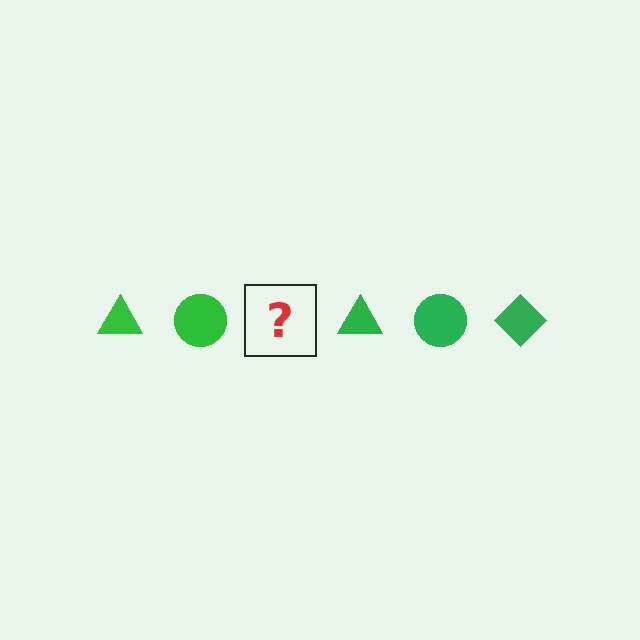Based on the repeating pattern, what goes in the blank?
The blank should be a green diamond.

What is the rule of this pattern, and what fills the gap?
The rule is that the pattern cycles through triangle, circle, diamond shapes in green. The gap should be filled with a green diamond.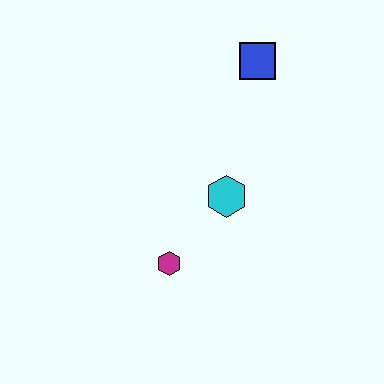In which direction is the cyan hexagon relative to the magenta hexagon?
The cyan hexagon is above the magenta hexagon.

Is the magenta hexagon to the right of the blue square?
No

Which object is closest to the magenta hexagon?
The cyan hexagon is closest to the magenta hexagon.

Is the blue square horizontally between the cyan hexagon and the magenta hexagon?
No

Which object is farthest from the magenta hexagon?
The blue square is farthest from the magenta hexagon.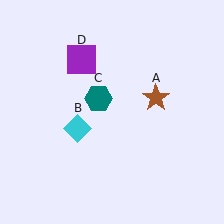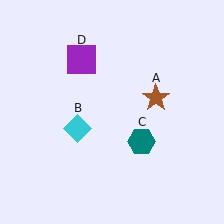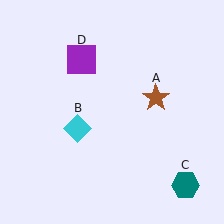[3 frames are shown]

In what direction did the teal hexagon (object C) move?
The teal hexagon (object C) moved down and to the right.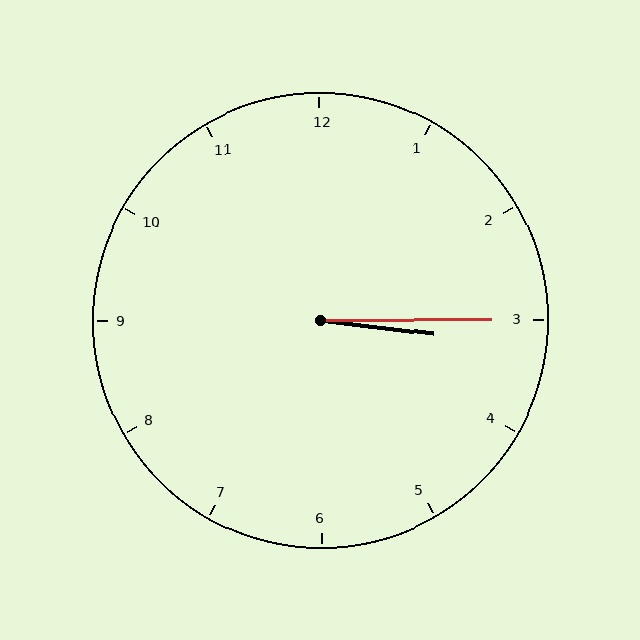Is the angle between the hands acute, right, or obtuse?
It is acute.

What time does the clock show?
3:15.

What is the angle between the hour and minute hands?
Approximately 8 degrees.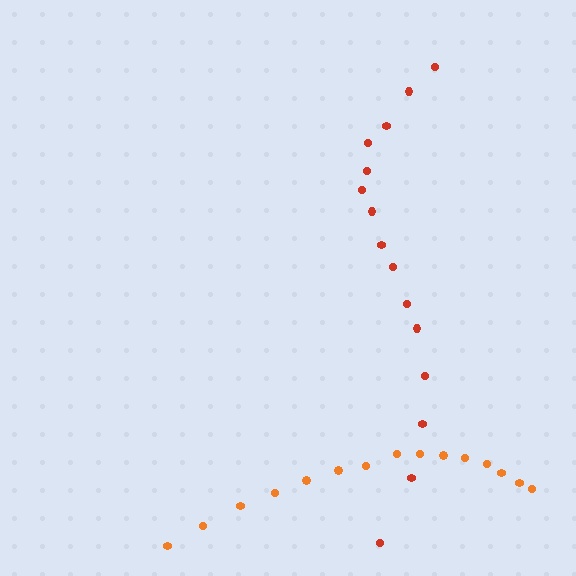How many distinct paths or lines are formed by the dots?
There are 2 distinct paths.